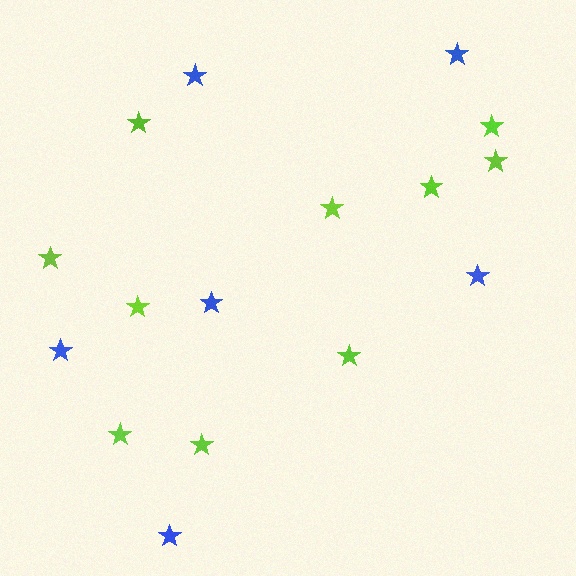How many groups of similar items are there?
There are 2 groups: one group of lime stars (10) and one group of blue stars (6).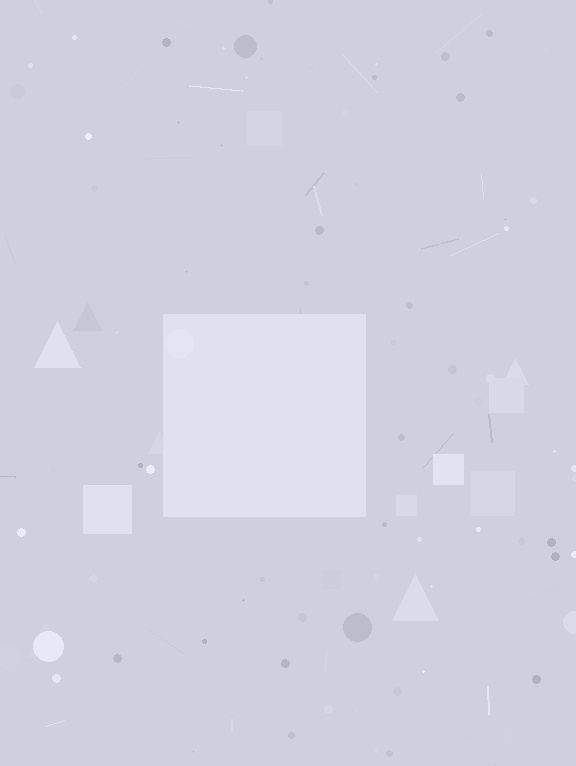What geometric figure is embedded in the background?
A square is embedded in the background.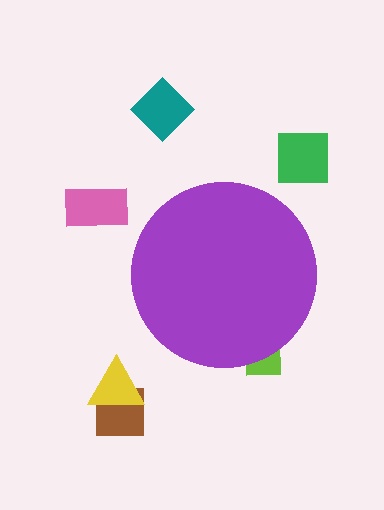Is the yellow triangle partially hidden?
No, the yellow triangle is fully visible.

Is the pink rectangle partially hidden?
No, the pink rectangle is fully visible.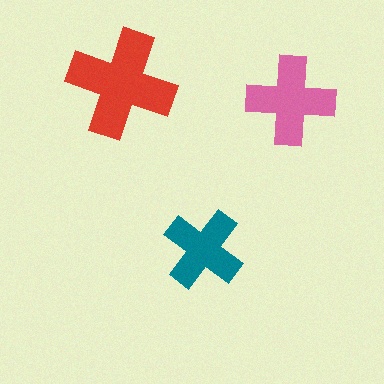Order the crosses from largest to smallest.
the red one, the pink one, the teal one.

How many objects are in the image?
There are 3 objects in the image.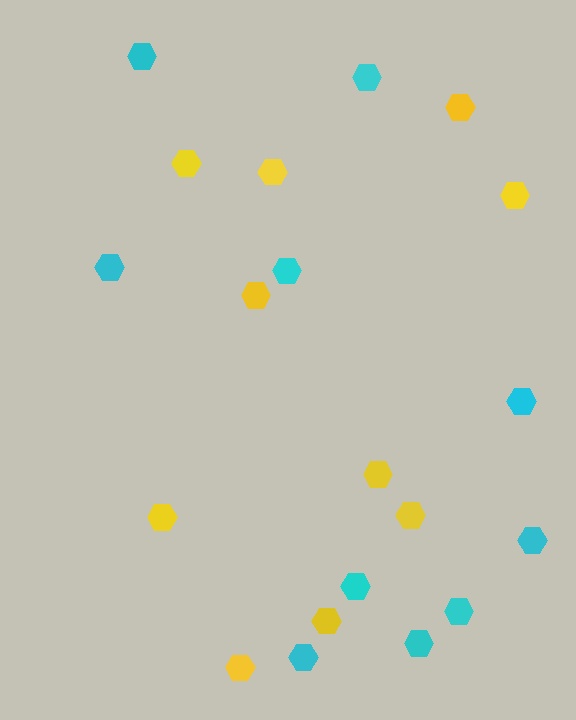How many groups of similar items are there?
There are 2 groups: one group of cyan hexagons (10) and one group of yellow hexagons (10).